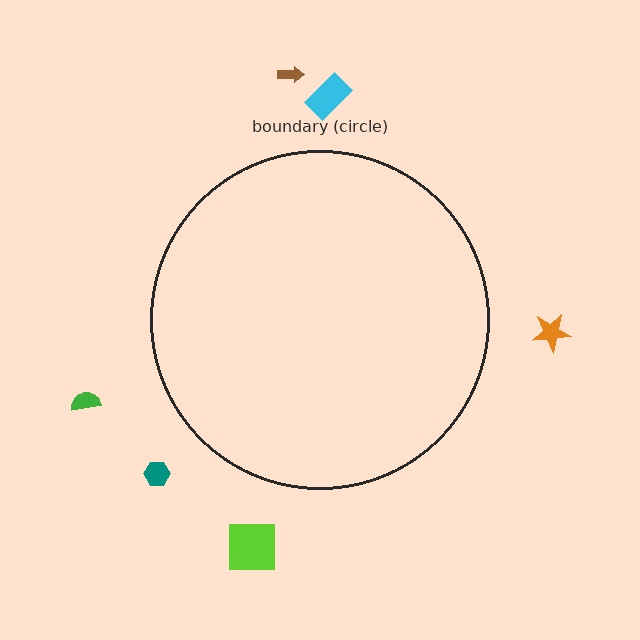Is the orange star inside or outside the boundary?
Outside.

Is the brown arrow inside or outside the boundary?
Outside.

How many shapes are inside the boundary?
0 inside, 6 outside.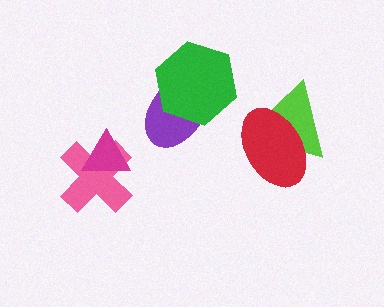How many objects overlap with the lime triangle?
1 object overlaps with the lime triangle.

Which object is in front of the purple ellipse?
The green hexagon is in front of the purple ellipse.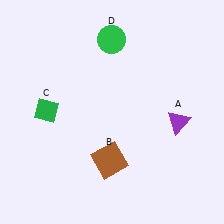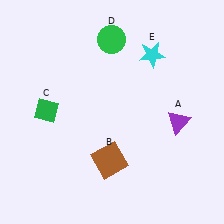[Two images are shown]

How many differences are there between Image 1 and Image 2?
There is 1 difference between the two images.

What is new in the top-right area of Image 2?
A cyan star (E) was added in the top-right area of Image 2.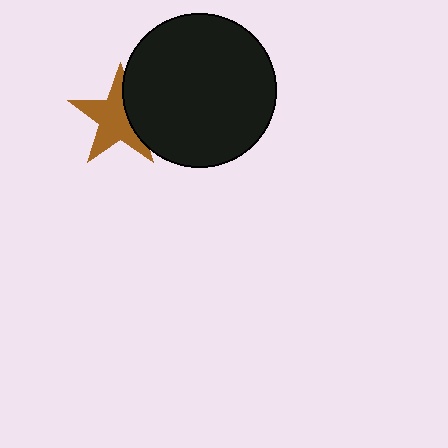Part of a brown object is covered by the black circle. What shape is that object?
It is a star.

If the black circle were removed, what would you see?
You would see the complete brown star.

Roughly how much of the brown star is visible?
Most of it is visible (roughly 68%).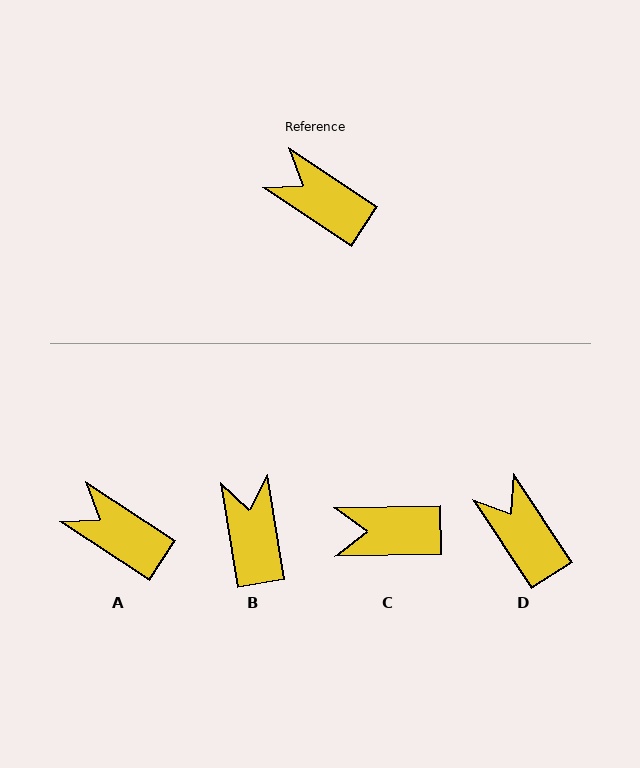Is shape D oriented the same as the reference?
No, it is off by about 24 degrees.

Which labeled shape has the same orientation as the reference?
A.